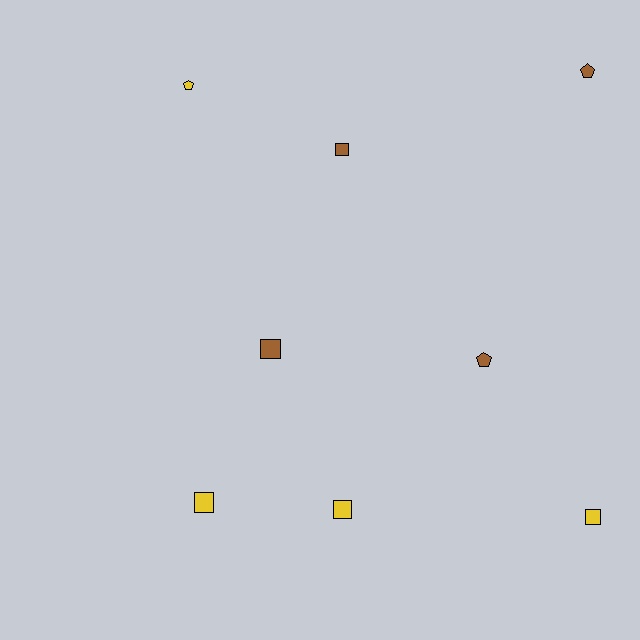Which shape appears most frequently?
Square, with 5 objects.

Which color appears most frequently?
Yellow, with 4 objects.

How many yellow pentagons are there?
There is 1 yellow pentagon.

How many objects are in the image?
There are 8 objects.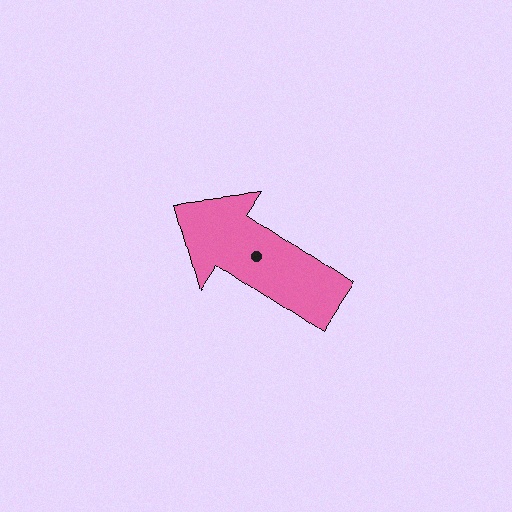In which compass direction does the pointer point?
Northwest.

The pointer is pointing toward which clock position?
Roughly 10 o'clock.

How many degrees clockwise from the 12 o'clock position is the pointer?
Approximately 304 degrees.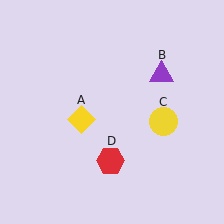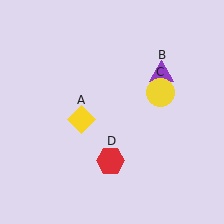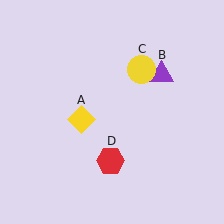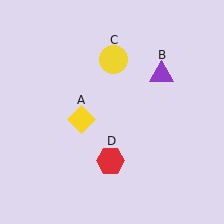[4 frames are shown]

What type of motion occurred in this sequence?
The yellow circle (object C) rotated counterclockwise around the center of the scene.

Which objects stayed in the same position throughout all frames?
Yellow diamond (object A) and purple triangle (object B) and red hexagon (object D) remained stationary.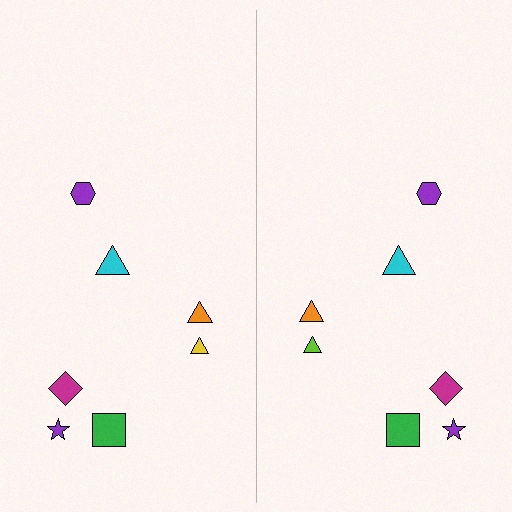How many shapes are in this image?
There are 14 shapes in this image.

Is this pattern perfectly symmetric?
No, the pattern is not perfectly symmetric. The lime triangle on the right side breaks the symmetry — its mirror counterpart is yellow.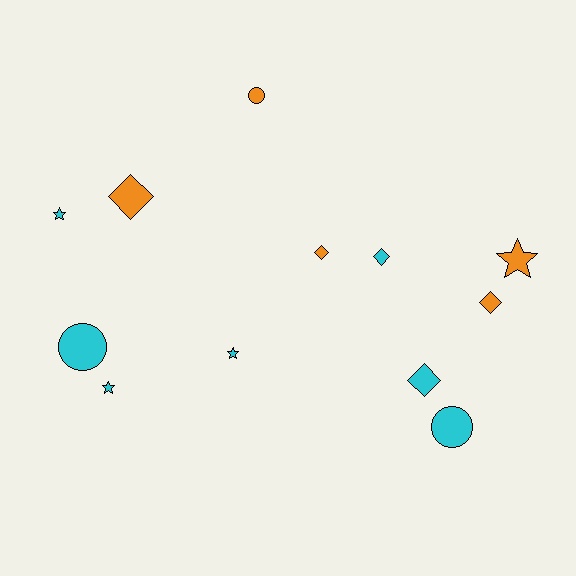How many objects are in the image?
There are 12 objects.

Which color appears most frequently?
Cyan, with 7 objects.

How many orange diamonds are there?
There are 3 orange diamonds.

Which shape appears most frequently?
Diamond, with 5 objects.